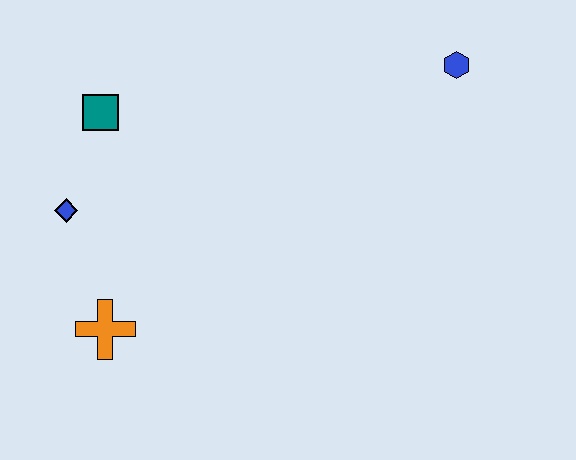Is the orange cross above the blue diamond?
No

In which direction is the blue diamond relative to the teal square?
The blue diamond is below the teal square.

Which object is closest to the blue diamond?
The teal square is closest to the blue diamond.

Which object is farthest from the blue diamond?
The blue hexagon is farthest from the blue diamond.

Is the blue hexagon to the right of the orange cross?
Yes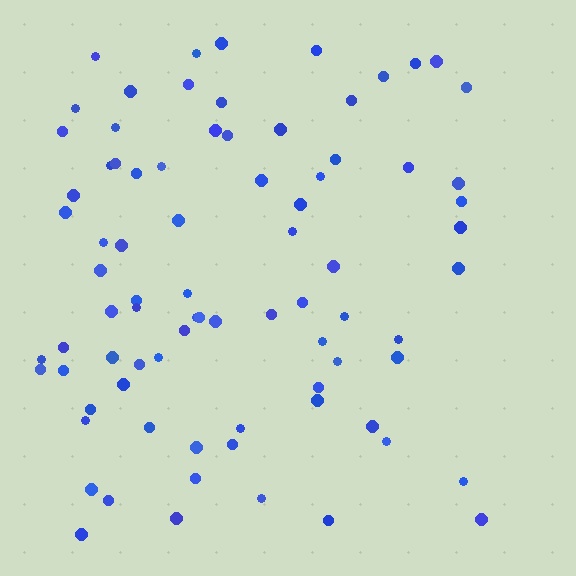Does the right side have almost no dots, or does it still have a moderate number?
Still a moderate number, just noticeably fewer than the left.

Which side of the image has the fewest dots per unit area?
The right.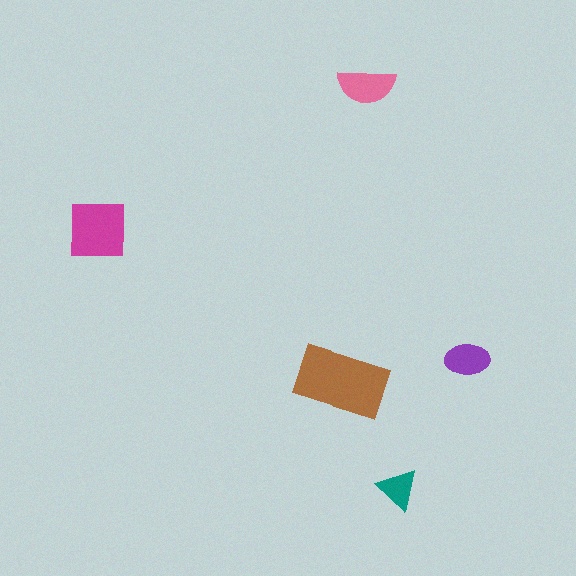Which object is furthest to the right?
The purple ellipse is rightmost.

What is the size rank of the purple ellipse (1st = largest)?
4th.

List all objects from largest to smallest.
The brown rectangle, the magenta square, the pink semicircle, the purple ellipse, the teal triangle.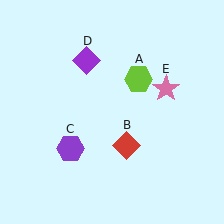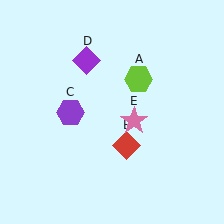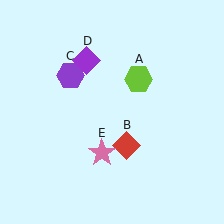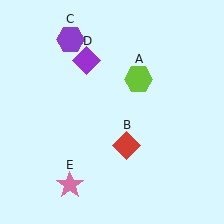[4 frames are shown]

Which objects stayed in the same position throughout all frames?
Lime hexagon (object A) and red diamond (object B) and purple diamond (object D) remained stationary.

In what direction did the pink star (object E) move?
The pink star (object E) moved down and to the left.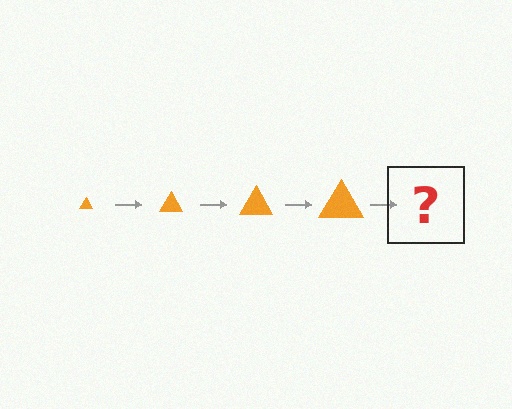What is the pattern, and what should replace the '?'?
The pattern is that the triangle gets progressively larger each step. The '?' should be an orange triangle, larger than the previous one.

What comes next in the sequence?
The next element should be an orange triangle, larger than the previous one.